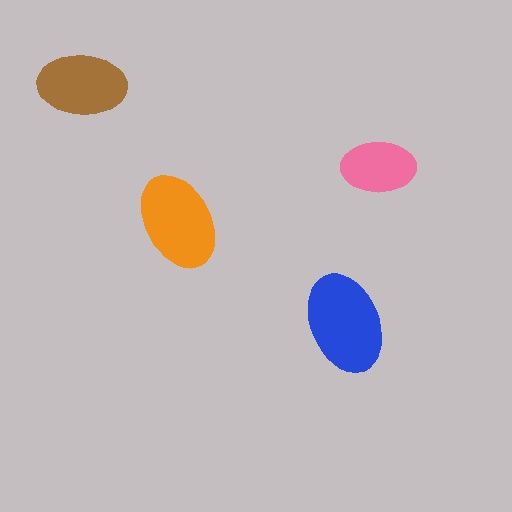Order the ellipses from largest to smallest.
the blue one, the orange one, the brown one, the pink one.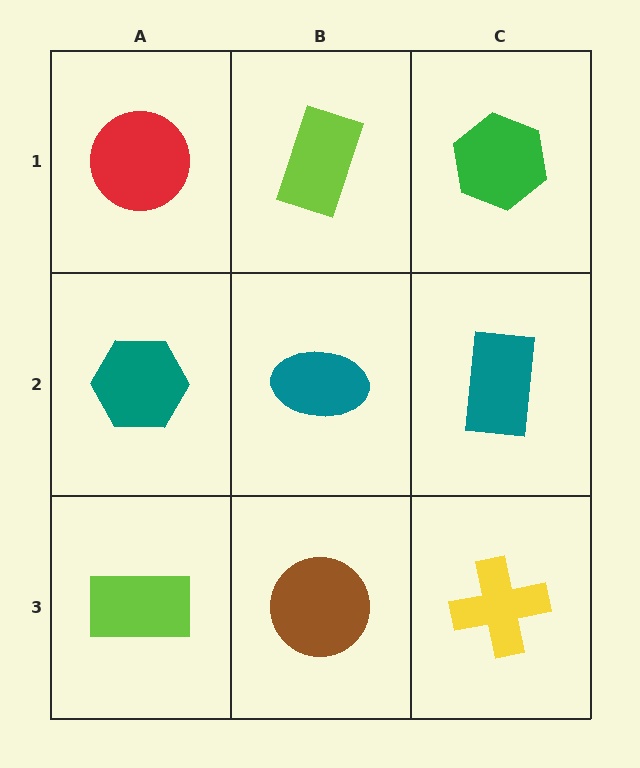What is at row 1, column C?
A green hexagon.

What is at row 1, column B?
A lime rectangle.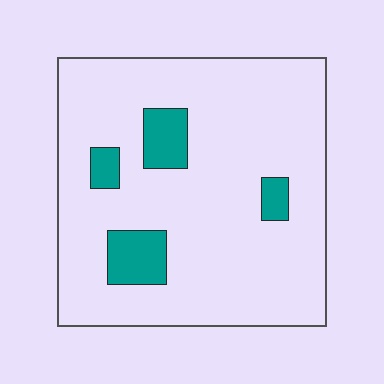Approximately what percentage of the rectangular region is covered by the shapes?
Approximately 10%.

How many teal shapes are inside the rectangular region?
4.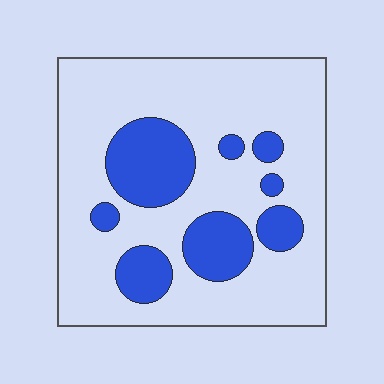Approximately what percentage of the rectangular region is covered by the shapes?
Approximately 25%.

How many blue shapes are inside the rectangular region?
8.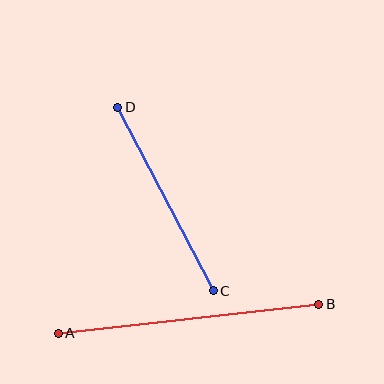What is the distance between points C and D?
The distance is approximately 207 pixels.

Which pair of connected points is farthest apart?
Points A and B are farthest apart.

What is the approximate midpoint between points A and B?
The midpoint is at approximately (189, 319) pixels.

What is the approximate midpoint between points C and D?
The midpoint is at approximately (165, 199) pixels.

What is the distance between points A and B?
The distance is approximately 263 pixels.